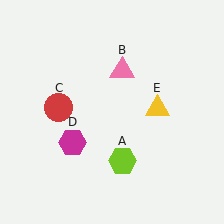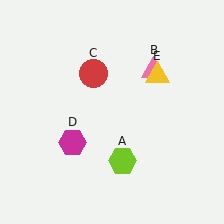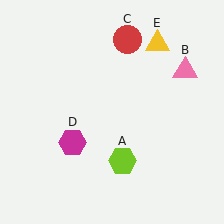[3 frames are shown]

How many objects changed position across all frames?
3 objects changed position: pink triangle (object B), red circle (object C), yellow triangle (object E).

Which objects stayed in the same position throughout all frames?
Lime hexagon (object A) and magenta hexagon (object D) remained stationary.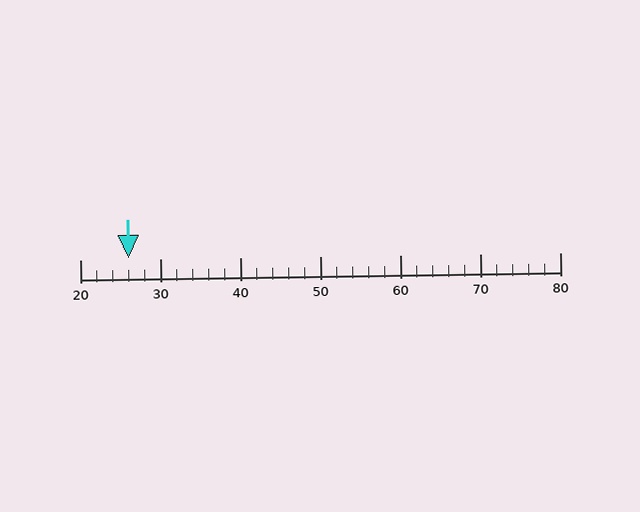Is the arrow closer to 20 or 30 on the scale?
The arrow is closer to 30.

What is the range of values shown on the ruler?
The ruler shows values from 20 to 80.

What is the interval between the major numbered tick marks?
The major tick marks are spaced 10 units apart.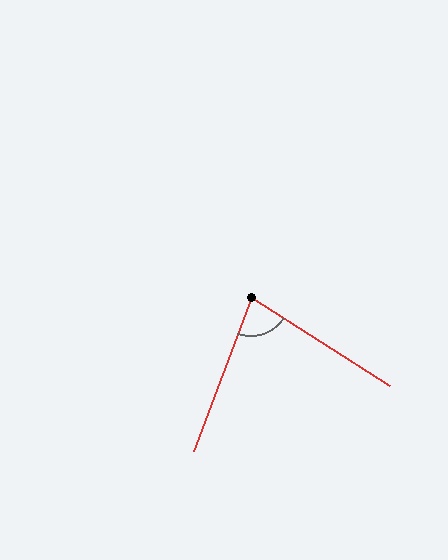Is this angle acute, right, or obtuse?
It is acute.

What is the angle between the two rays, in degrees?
Approximately 78 degrees.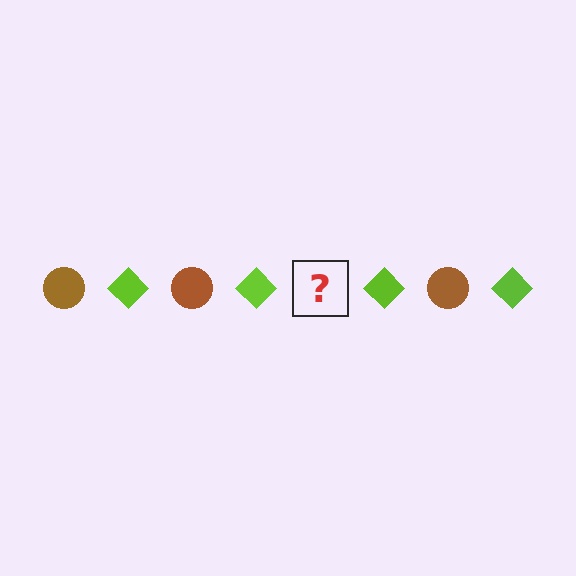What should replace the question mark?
The question mark should be replaced with a brown circle.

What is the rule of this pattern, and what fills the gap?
The rule is that the pattern alternates between brown circle and lime diamond. The gap should be filled with a brown circle.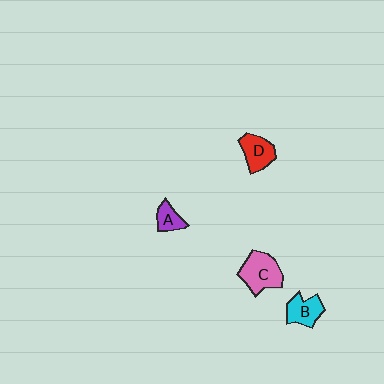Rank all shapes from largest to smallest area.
From largest to smallest: C (pink), D (red), B (cyan), A (purple).